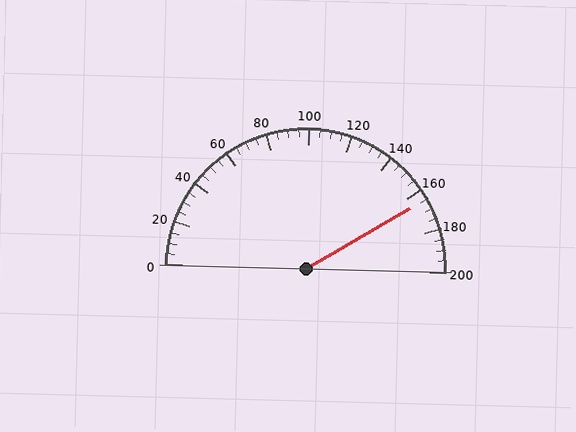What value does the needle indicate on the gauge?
The needle indicates approximately 165.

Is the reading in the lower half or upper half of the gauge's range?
The reading is in the upper half of the range (0 to 200).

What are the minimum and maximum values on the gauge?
The gauge ranges from 0 to 200.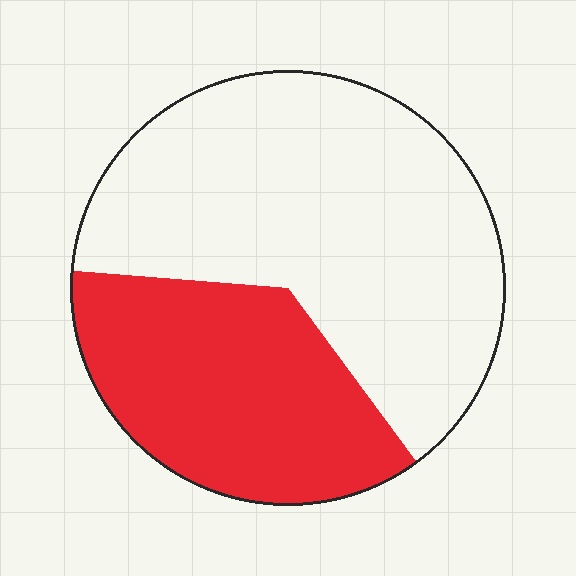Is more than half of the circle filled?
No.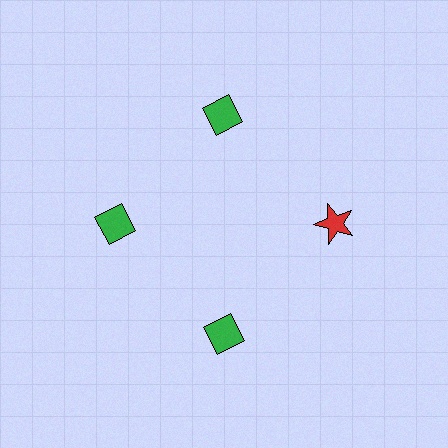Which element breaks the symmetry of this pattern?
The red star at roughly the 3 o'clock position breaks the symmetry. All other shapes are green diamonds.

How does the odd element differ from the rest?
It differs in both color (red instead of green) and shape (star instead of diamond).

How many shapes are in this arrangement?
There are 4 shapes arranged in a ring pattern.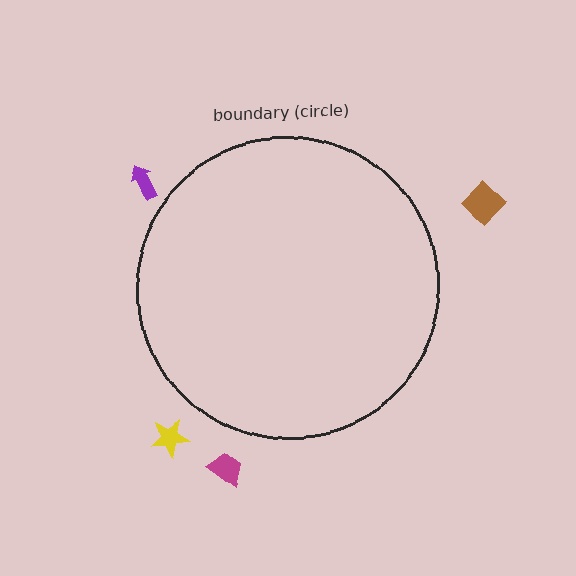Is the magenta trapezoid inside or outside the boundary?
Outside.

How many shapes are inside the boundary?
0 inside, 4 outside.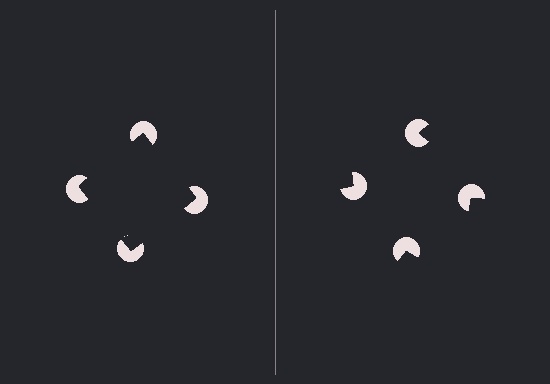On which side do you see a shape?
An illusory square appears on the left side. On the right side the wedge cuts are rotated, so no coherent shape forms.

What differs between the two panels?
The pac-man discs are positioned identically on both sides; only the wedge orientations differ. On the left they align to a square; on the right they are misaligned.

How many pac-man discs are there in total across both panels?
8 — 4 on each side.